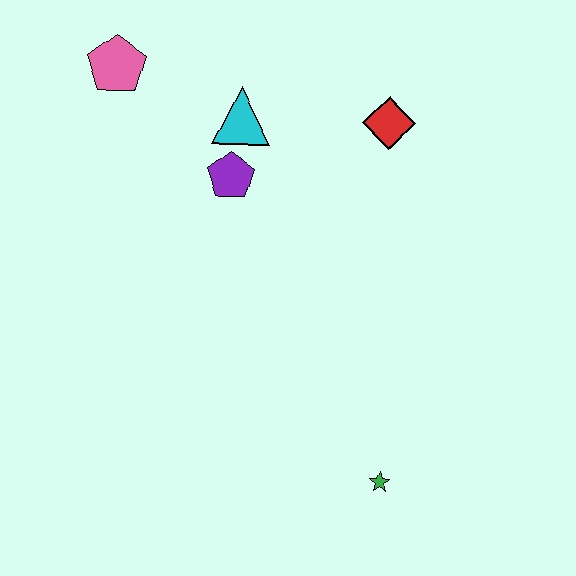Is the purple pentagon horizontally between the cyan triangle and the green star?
No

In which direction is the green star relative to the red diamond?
The green star is below the red diamond.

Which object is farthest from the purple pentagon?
The green star is farthest from the purple pentagon.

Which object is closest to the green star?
The purple pentagon is closest to the green star.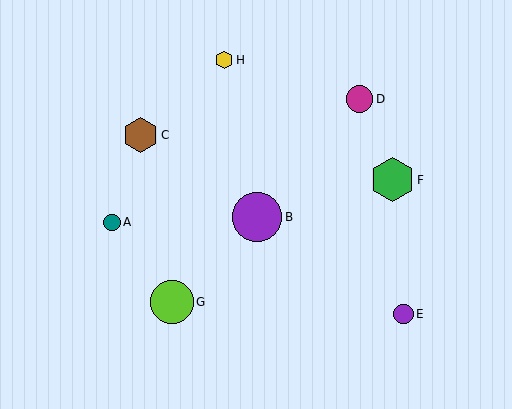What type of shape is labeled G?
Shape G is a lime circle.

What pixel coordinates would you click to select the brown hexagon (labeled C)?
Click at (140, 135) to select the brown hexagon C.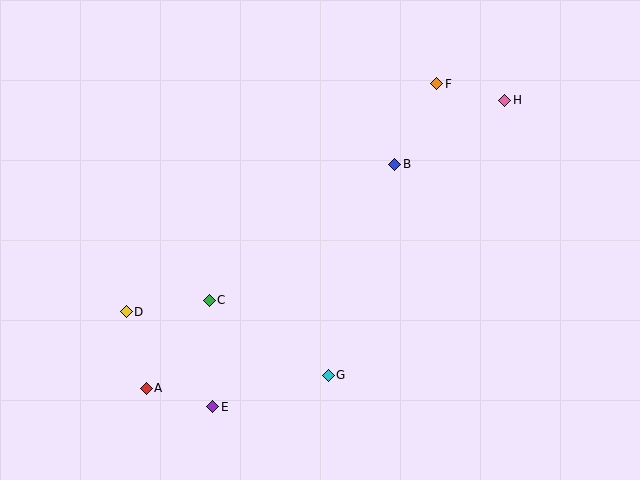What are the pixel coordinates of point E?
Point E is at (213, 407).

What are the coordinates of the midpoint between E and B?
The midpoint between E and B is at (304, 286).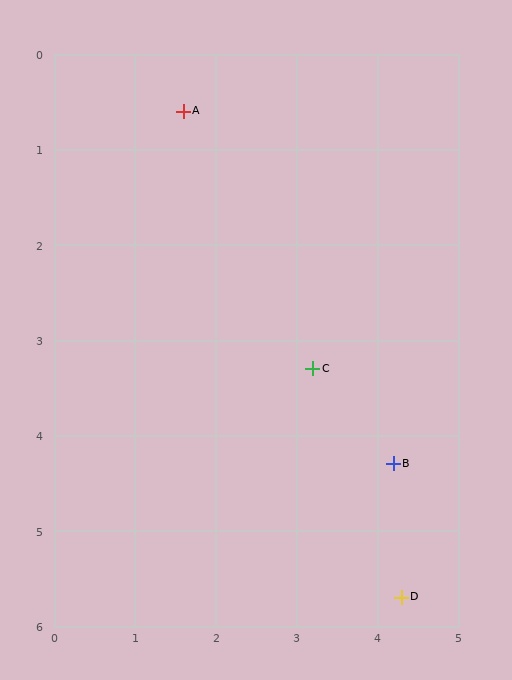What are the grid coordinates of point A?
Point A is at approximately (1.6, 0.6).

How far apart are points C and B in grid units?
Points C and B are about 1.4 grid units apart.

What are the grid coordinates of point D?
Point D is at approximately (4.3, 5.7).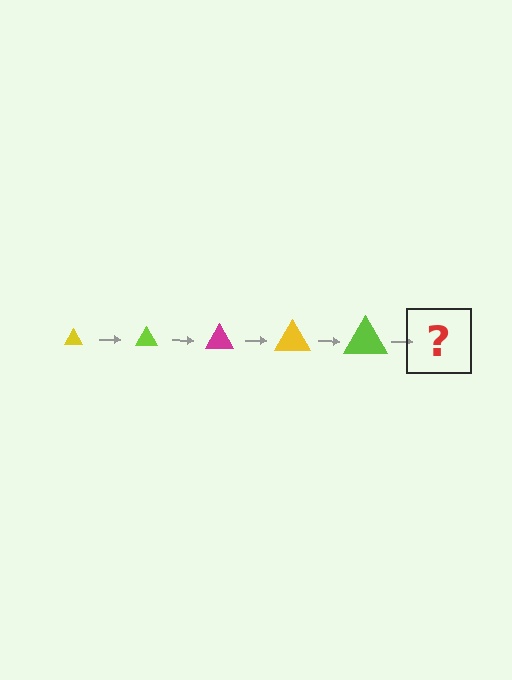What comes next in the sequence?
The next element should be a magenta triangle, larger than the previous one.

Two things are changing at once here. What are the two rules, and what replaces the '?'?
The two rules are that the triangle grows larger each step and the color cycles through yellow, lime, and magenta. The '?' should be a magenta triangle, larger than the previous one.